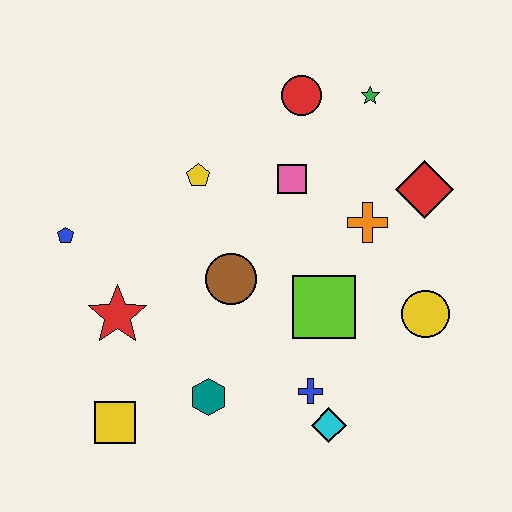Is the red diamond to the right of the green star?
Yes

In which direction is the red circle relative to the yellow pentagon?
The red circle is to the right of the yellow pentagon.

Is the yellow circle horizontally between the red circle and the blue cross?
No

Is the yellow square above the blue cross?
No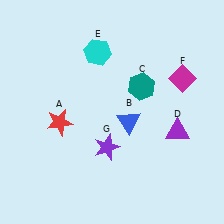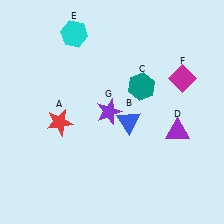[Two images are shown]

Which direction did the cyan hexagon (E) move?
The cyan hexagon (E) moved left.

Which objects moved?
The objects that moved are: the cyan hexagon (E), the purple star (G).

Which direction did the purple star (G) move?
The purple star (G) moved up.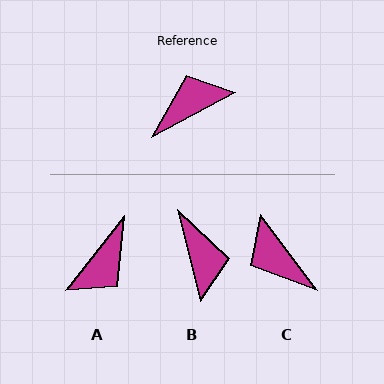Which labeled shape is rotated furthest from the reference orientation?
A, about 156 degrees away.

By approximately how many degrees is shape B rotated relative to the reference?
Approximately 105 degrees clockwise.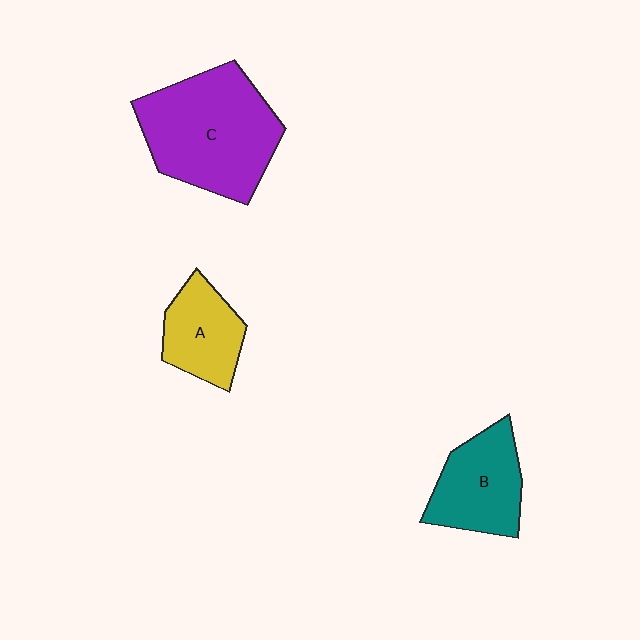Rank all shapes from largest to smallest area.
From largest to smallest: C (purple), B (teal), A (yellow).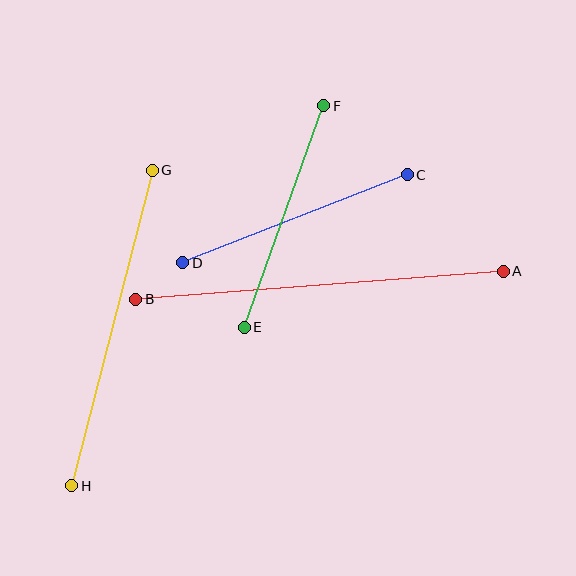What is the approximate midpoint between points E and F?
The midpoint is at approximately (284, 216) pixels.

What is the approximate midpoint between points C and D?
The midpoint is at approximately (295, 219) pixels.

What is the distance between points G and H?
The distance is approximately 325 pixels.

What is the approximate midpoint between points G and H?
The midpoint is at approximately (112, 328) pixels.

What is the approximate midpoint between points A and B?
The midpoint is at approximately (320, 285) pixels.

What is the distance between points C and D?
The distance is approximately 241 pixels.